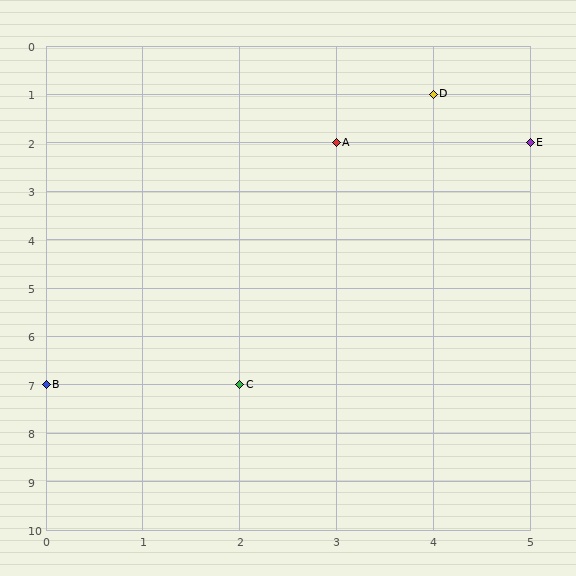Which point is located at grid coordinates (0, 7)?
Point B is at (0, 7).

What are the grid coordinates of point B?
Point B is at grid coordinates (0, 7).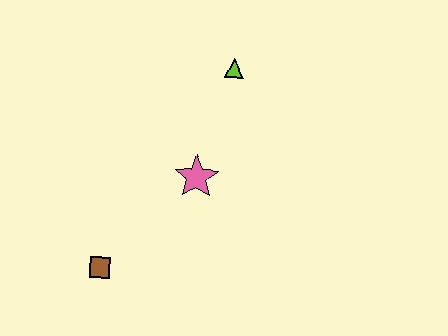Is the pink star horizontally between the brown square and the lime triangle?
Yes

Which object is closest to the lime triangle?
The pink star is closest to the lime triangle.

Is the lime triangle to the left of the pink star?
No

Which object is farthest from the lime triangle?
The brown square is farthest from the lime triangle.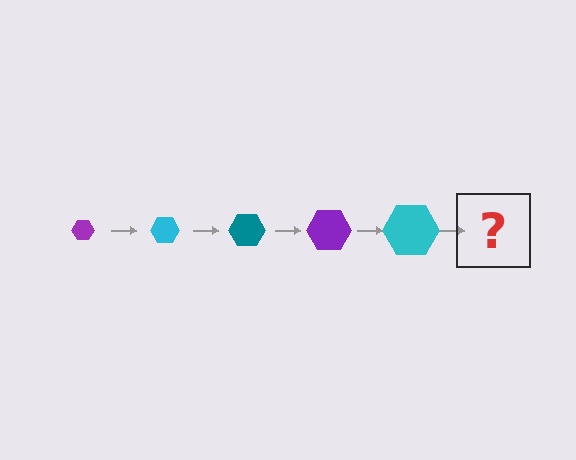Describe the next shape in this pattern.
It should be a teal hexagon, larger than the previous one.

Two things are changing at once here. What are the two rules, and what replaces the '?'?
The two rules are that the hexagon grows larger each step and the color cycles through purple, cyan, and teal. The '?' should be a teal hexagon, larger than the previous one.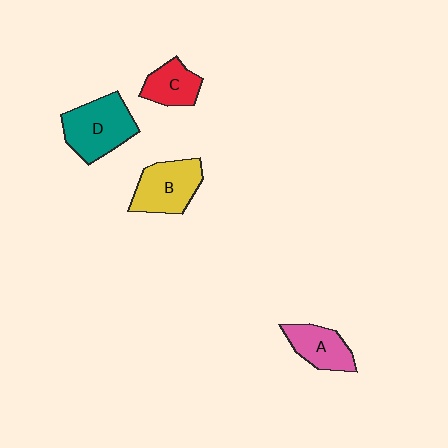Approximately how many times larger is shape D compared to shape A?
Approximately 1.5 times.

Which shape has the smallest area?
Shape C (red).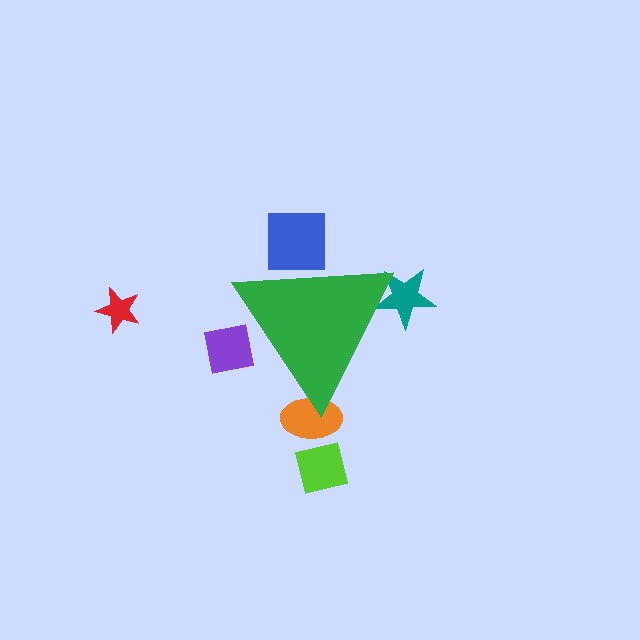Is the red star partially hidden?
No, the red star is fully visible.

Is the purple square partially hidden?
Yes, the purple square is partially hidden behind the green triangle.